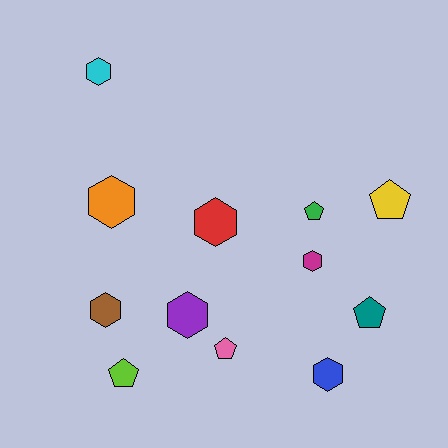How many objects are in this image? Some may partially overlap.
There are 12 objects.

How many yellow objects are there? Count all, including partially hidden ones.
There is 1 yellow object.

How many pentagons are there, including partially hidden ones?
There are 5 pentagons.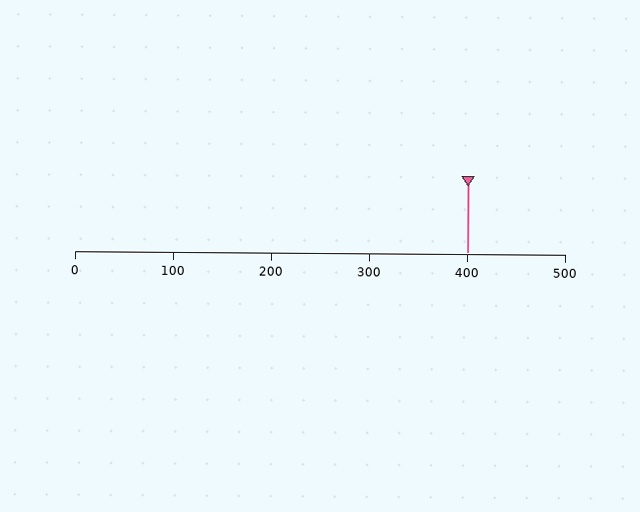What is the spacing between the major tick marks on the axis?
The major ticks are spaced 100 apart.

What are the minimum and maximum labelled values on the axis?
The axis runs from 0 to 500.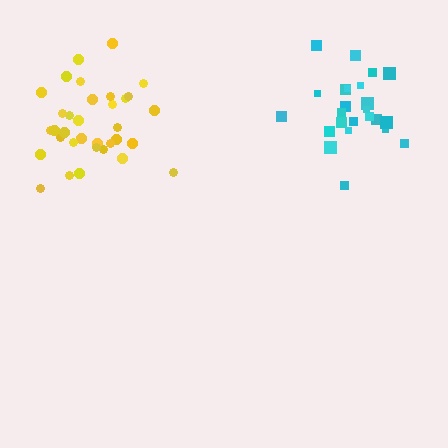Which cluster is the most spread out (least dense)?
Yellow.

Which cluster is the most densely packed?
Cyan.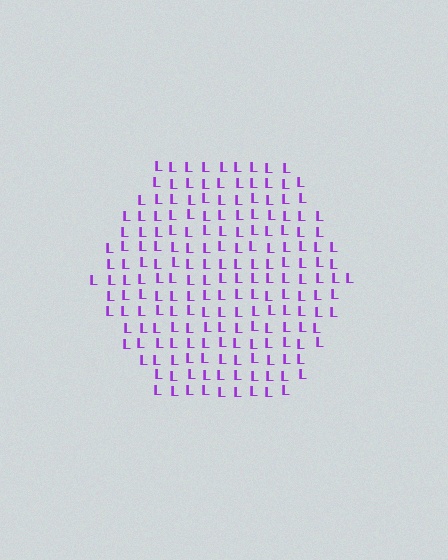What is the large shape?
The large shape is a hexagon.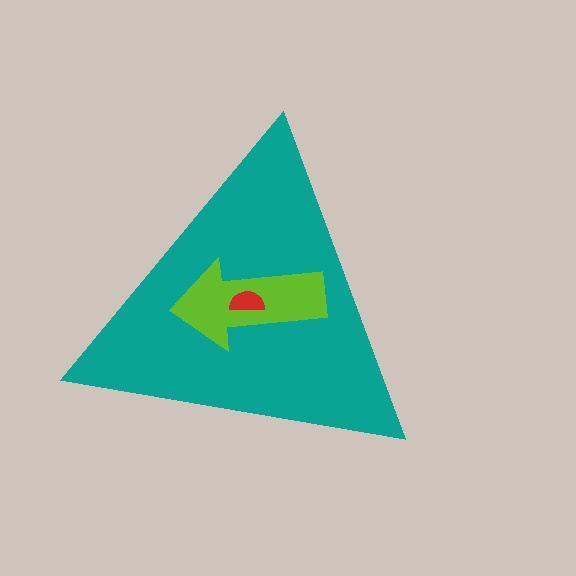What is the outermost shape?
The teal triangle.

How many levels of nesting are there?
3.